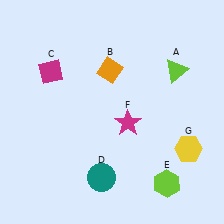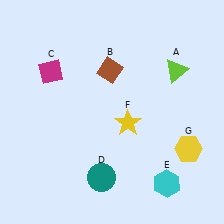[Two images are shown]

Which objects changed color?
B changed from orange to brown. E changed from lime to cyan. F changed from magenta to yellow.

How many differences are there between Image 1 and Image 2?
There are 3 differences between the two images.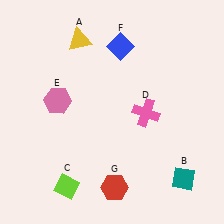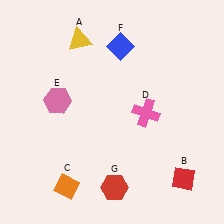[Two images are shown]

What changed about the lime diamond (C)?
In Image 1, C is lime. In Image 2, it changed to orange.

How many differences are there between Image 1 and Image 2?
There are 2 differences between the two images.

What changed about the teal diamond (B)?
In Image 1, B is teal. In Image 2, it changed to red.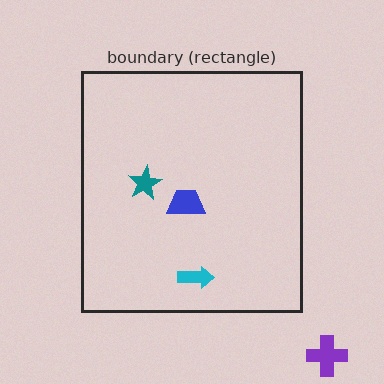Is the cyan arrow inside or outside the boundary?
Inside.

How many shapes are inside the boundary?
3 inside, 1 outside.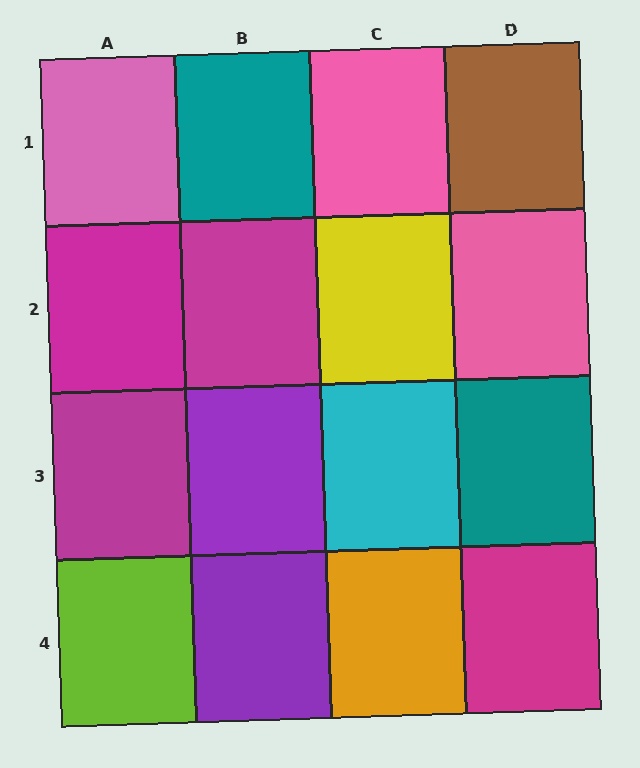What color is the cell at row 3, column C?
Cyan.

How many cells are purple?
2 cells are purple.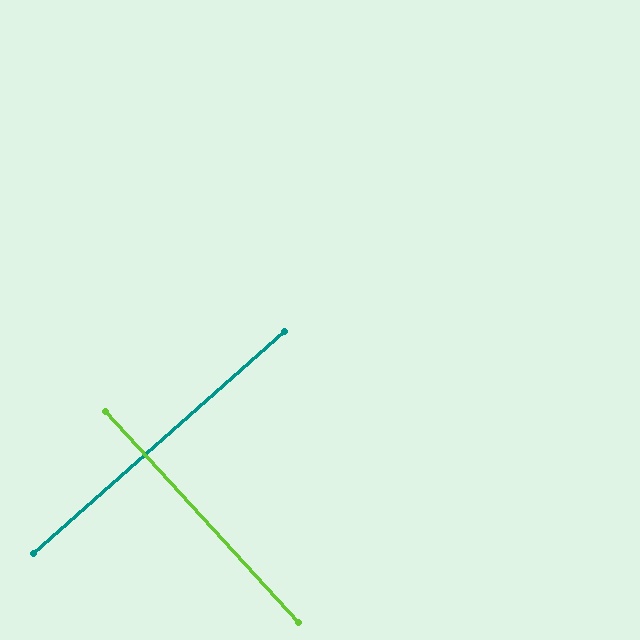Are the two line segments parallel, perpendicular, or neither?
Perpendicular — they meet at approximately 89°.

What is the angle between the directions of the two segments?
Approximately 89 degrees.